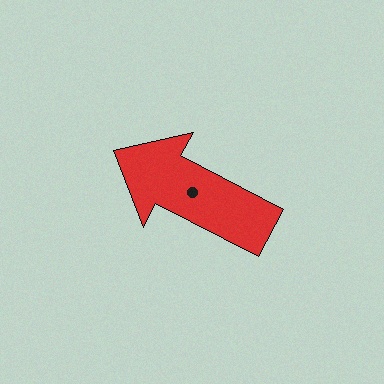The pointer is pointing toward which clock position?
Roughly 10 o'clock.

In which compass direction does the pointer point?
Northwest.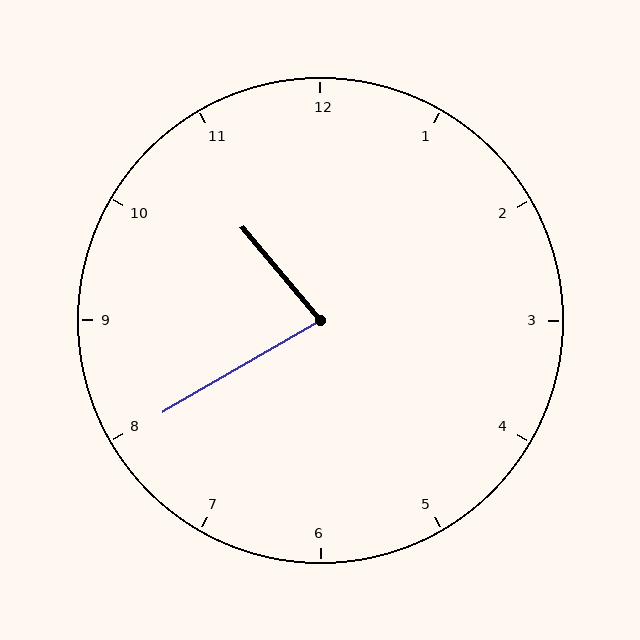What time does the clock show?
10:40.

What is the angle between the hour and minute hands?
Approximately 80 degrees.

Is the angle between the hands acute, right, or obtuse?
It is acute.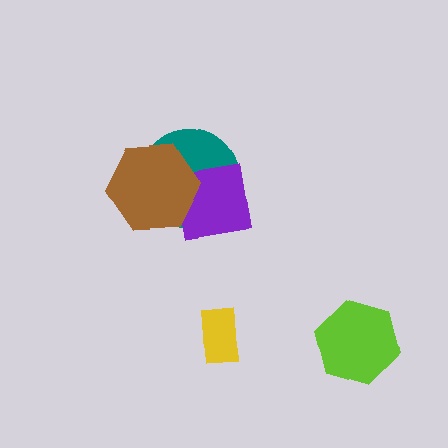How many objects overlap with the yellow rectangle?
0 objects overlap with the yellow rectangle.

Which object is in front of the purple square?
The brown hexagon is in front of the purple square.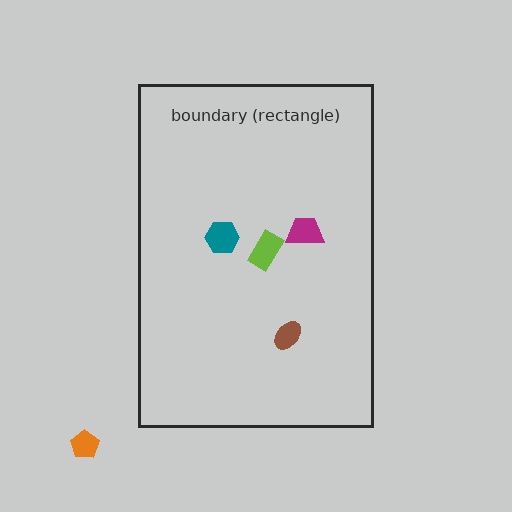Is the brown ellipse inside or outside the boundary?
Inside.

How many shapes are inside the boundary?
4 inside, 1 outside.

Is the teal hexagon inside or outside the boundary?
Inside.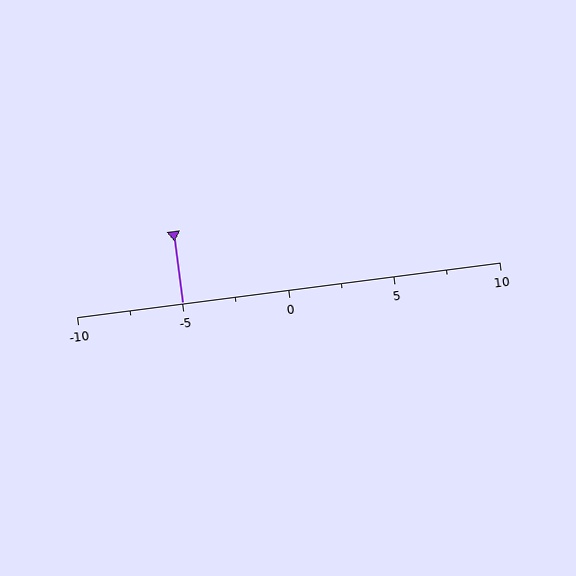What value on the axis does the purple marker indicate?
The marker indicates approximately -5.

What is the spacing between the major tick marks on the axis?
The major ticks are spaced 5 apart.